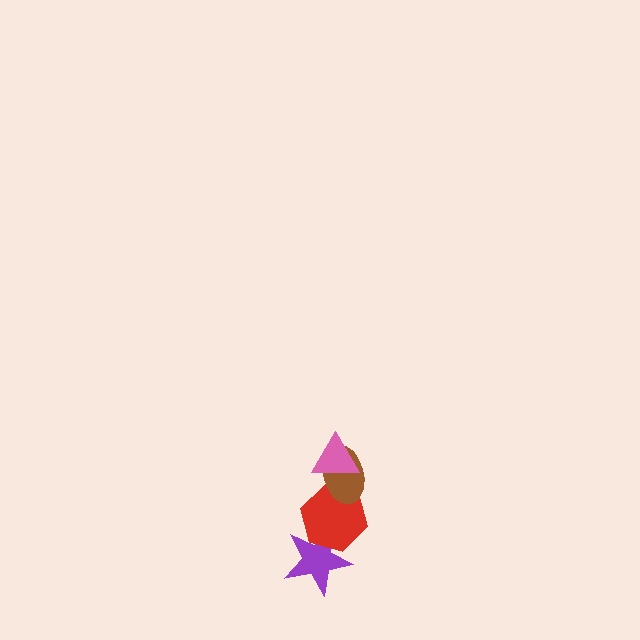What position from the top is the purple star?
The purple star is 4th from the top.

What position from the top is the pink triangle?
The pink triangle is 1st from the top.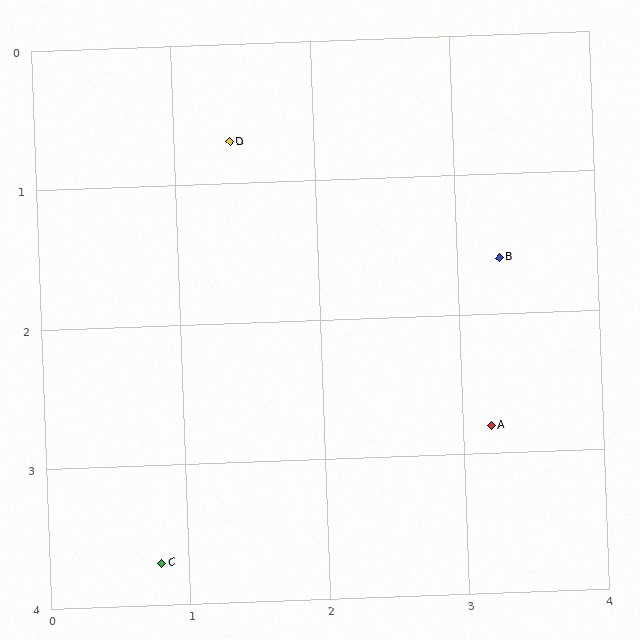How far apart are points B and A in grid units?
Points B and A are about 1.2 grid units apart.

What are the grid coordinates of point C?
Point C is at approximately (0.8, 3.7).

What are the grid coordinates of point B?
Point B is at approximately (3.3, 1.6).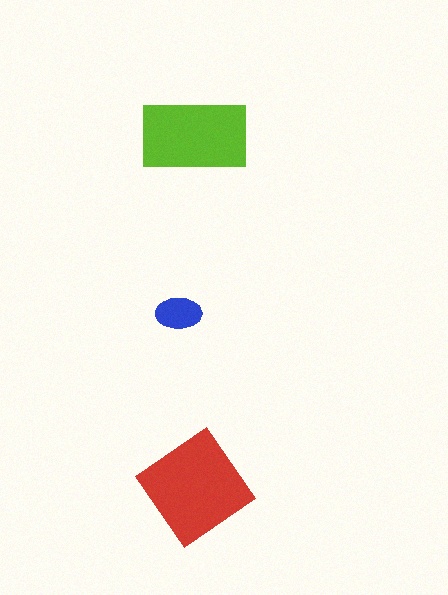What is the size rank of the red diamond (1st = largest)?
1st.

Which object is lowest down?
The red diamond is bottommost.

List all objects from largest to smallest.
The red diamond, the lime rectangle, the blue ellipse.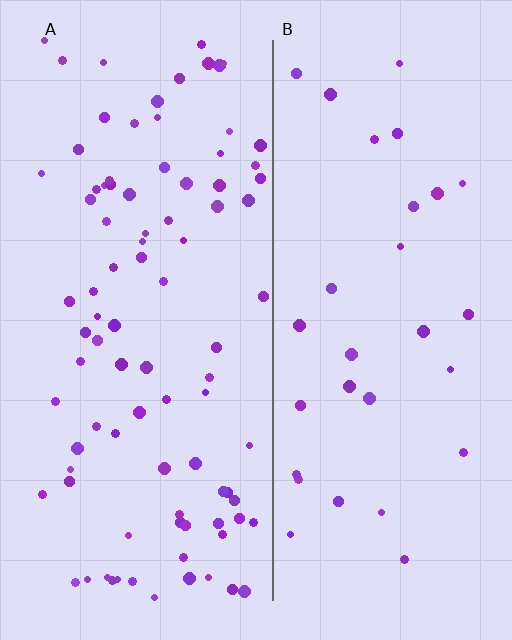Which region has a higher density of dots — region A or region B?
A (the left).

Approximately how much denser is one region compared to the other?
Approximately 2.9× — region A over region B.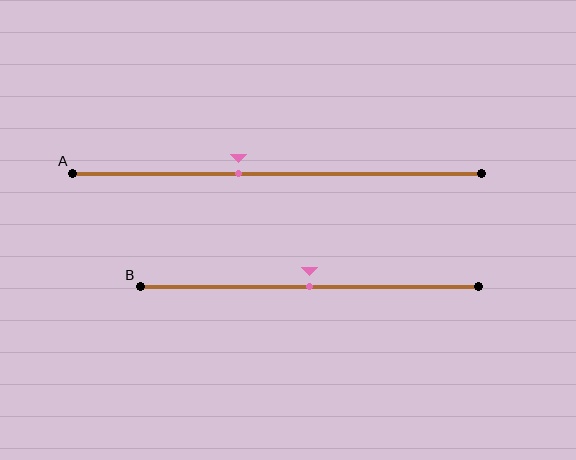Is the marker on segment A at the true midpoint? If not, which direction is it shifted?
No, the marker on segment A is shifted to the left by about 9% of the segment length.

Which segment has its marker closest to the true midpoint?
Segment B has its marker closest to the true midpoint.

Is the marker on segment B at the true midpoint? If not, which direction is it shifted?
Yes, the marker on segment B is at the true midpoint.